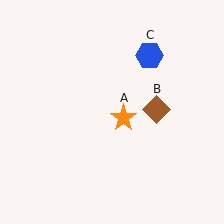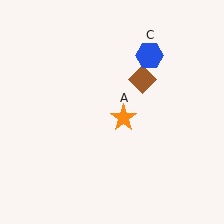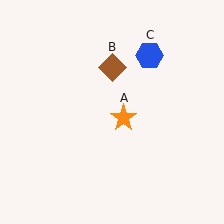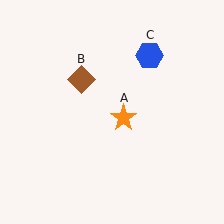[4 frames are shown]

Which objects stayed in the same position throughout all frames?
Orange star (object A) and blue hexagon (object C) remained stationary.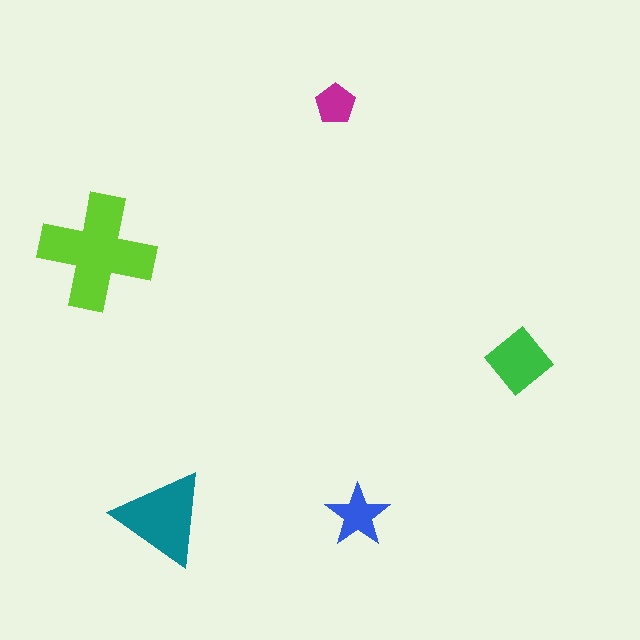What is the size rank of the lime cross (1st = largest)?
1st.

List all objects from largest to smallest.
The lime cross, the teal triangle, the green diamond, the blue star, the magenta pentagon.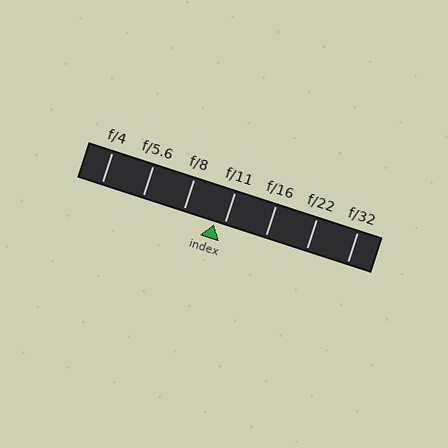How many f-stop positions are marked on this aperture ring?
There are 7 f-stop positions marked.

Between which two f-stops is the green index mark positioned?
The index mark is between f/8 and f/11.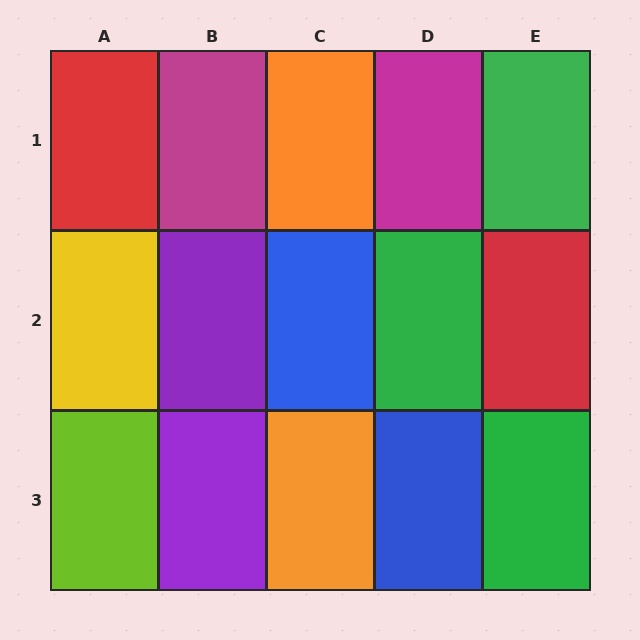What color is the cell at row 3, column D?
Blue.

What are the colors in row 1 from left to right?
Red, magenta, orange, magenta, green.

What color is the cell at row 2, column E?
Red.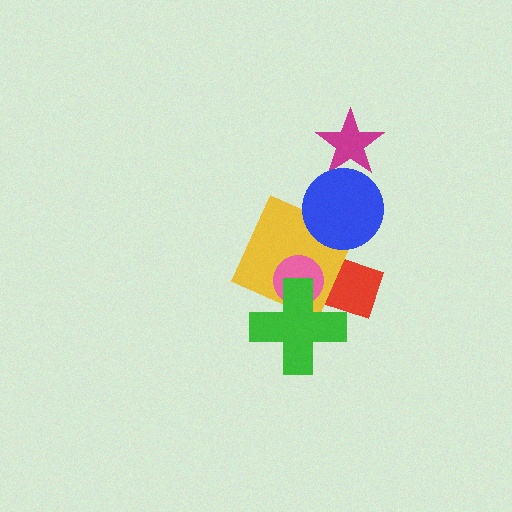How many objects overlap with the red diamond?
2 objects overlap with the red diamond.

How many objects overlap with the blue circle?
2 objects overlap with the blue circle.